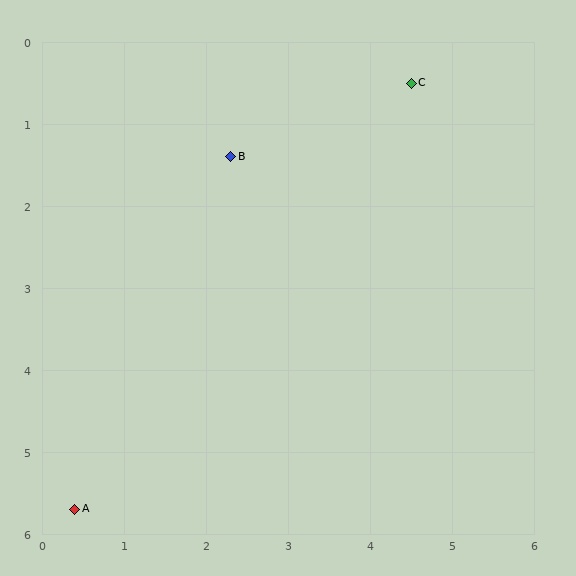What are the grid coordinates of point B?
Point B is at approximately (2.3, 1.4).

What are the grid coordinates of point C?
Point C is at approximately (4.5, 0.5).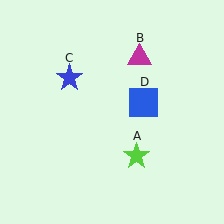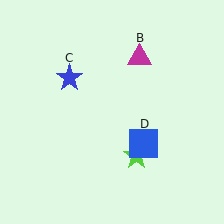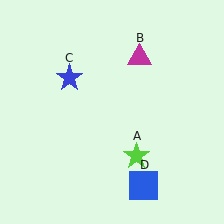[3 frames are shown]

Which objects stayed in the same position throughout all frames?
Lime star (object A) and magenta triangle (object B) and blue star (object C) remained stationary.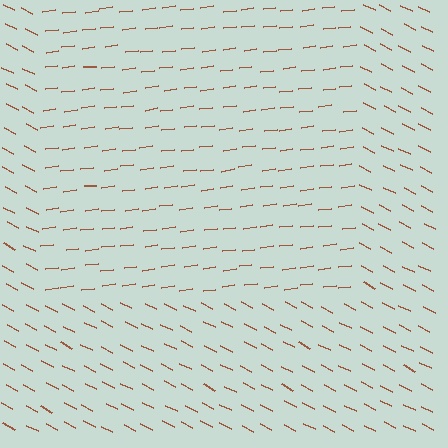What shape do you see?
I see a rectangle.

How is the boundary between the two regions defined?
The boundary is defined purely by a change in line orientation (approximately 34 degrees difference). All lines are the same color and thickness.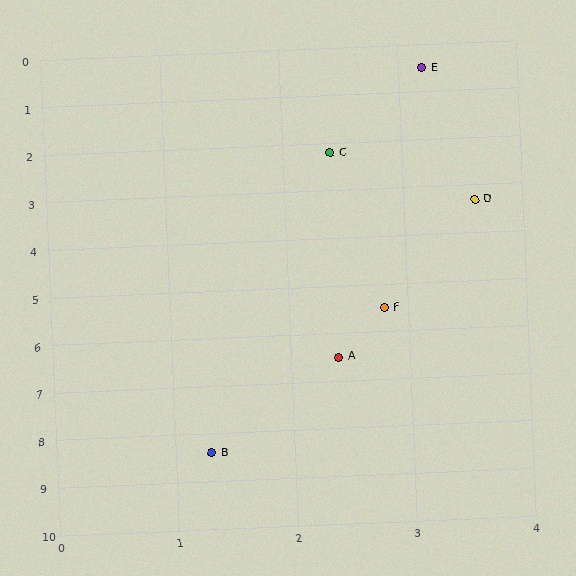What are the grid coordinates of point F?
Point F is at approximately (2.8, 5.5).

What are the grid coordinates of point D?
Point D is at approximately (3.6, 3.3).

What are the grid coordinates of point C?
Point C is at approximately (2.4, 2.2).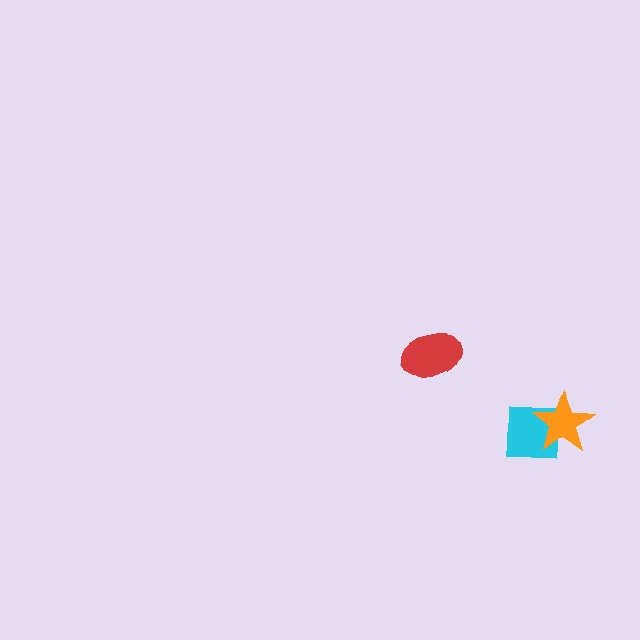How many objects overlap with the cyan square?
1 object overlaps with the cyan square.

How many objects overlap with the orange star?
1 object overlaps with the orange star.